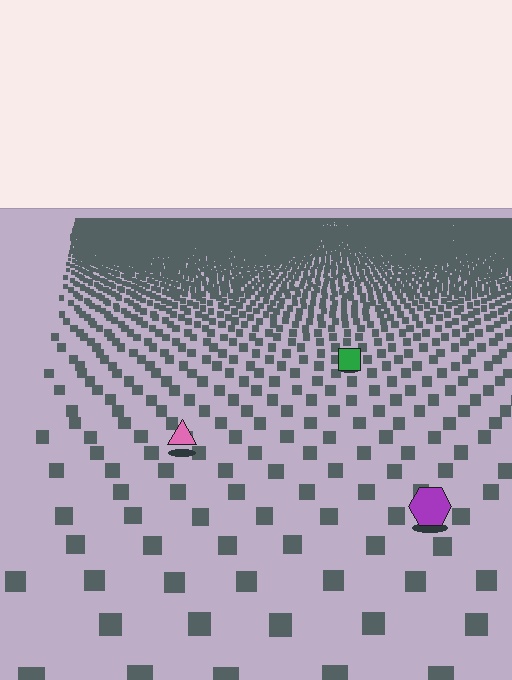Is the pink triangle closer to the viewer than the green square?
Yes. The pink triangle is closer — you can tell from the texture gradient: the ground texture is coarser near it.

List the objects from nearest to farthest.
From nearest to farthest: the purple hexagon, the pink triangle, the green square.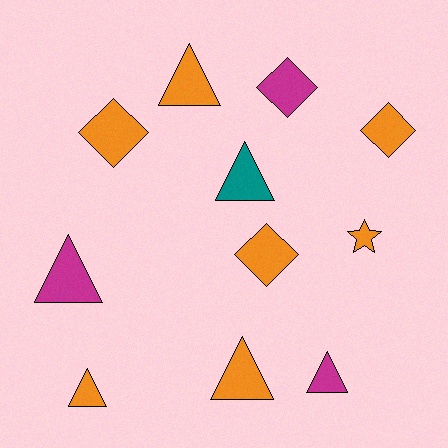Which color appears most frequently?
Orange, with 7 objects.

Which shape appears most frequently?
Triangle, with 6 objects.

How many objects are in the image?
There are 11 objects.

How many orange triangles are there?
There are 3 orange triangles.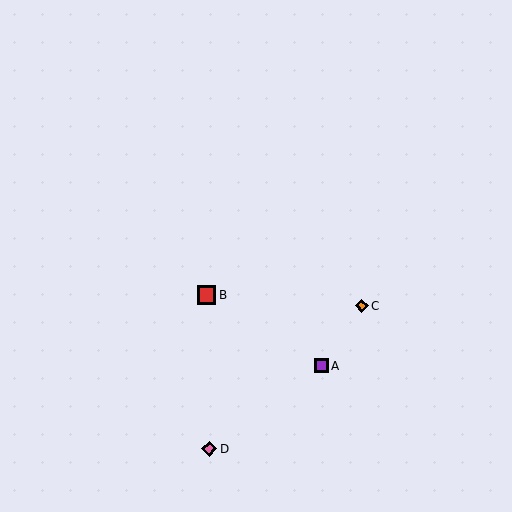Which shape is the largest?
The red square (labeled B) is the largest.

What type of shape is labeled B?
Shape B is a red square.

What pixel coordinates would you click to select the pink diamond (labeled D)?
Click at (209, 449) to select the pink diamond D.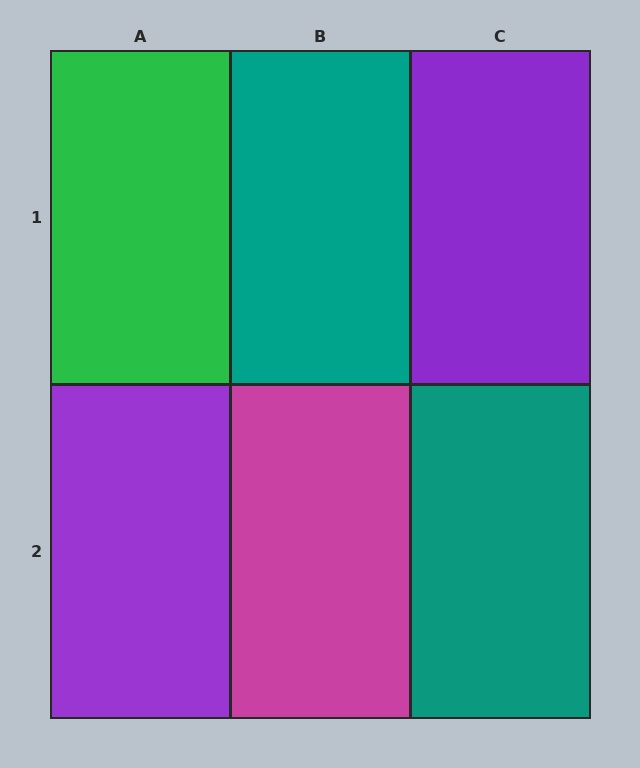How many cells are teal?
2 cells are teal.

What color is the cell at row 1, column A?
Green.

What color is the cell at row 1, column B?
Teal.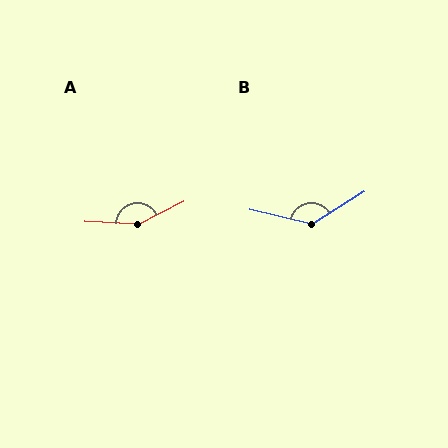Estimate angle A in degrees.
Approximately 151 degrees.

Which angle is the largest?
A, at approximately 151 degrees.